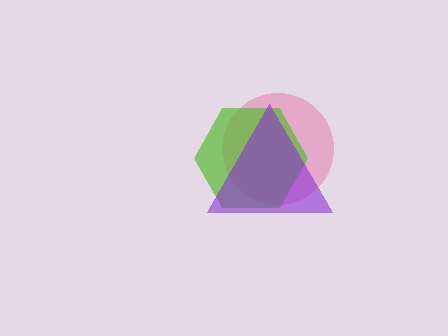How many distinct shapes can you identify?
There are 3 distinct shapes: a pink circle, a lime hexagon, a purple triangle.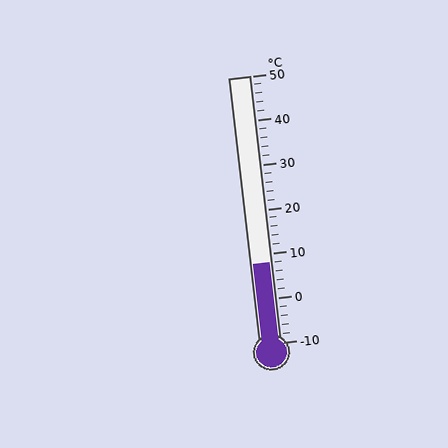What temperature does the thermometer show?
The thermometer shows approximately 8°C.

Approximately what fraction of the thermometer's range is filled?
The thermometer is filled to approximately 30% of its range.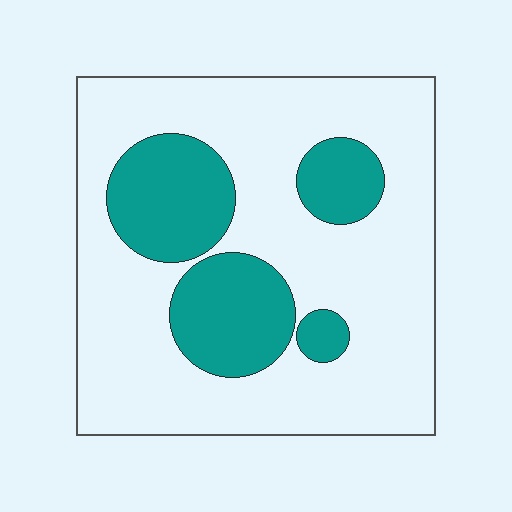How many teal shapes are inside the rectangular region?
4.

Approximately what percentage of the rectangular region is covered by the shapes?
Approximately 25%.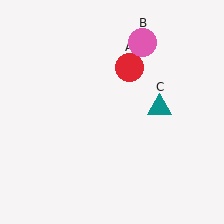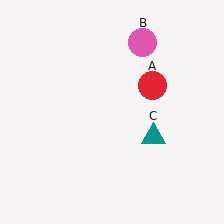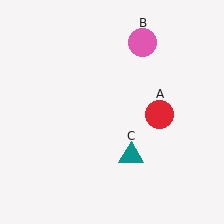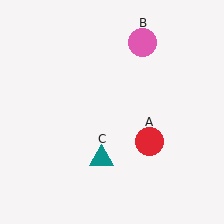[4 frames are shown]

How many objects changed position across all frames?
2 objects changed position: red circle (object A), teal triangle (object C).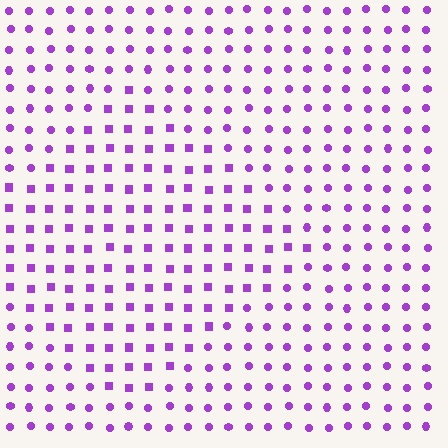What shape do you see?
I see a diamond.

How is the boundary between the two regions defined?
The boundary is defined by a change in element shape: squares inside vs. circles outside. All elements share the same color and spacing.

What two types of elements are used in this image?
The image uses squares inside the diamond region and circles outside it.